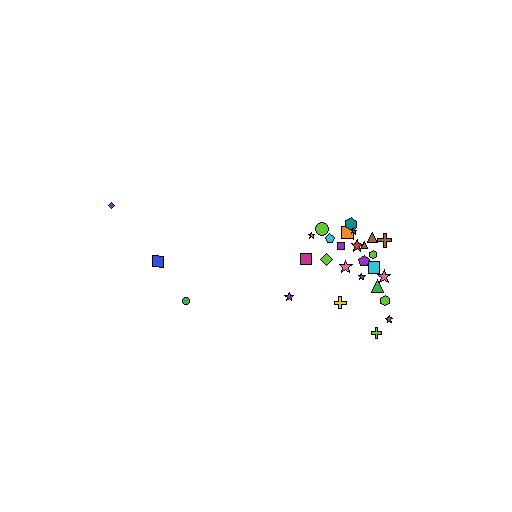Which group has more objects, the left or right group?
The right group.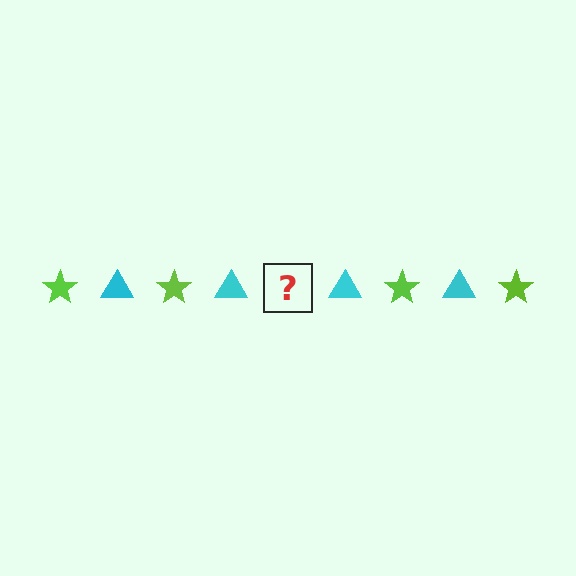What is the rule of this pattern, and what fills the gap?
The rule is that the pattern alternates between lime star and cyan triangle. The gap should be filled with a lime star.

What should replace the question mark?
The question mark should be replaced with a lime star.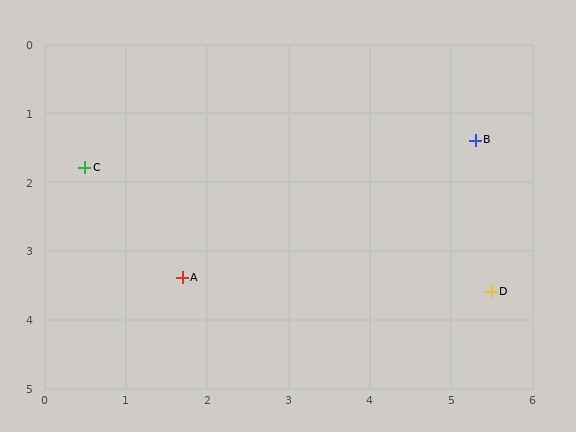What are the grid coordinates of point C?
Point C is at approximately (0.5, 1.8).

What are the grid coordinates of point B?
Point B is at approximately (5.3, 1.4).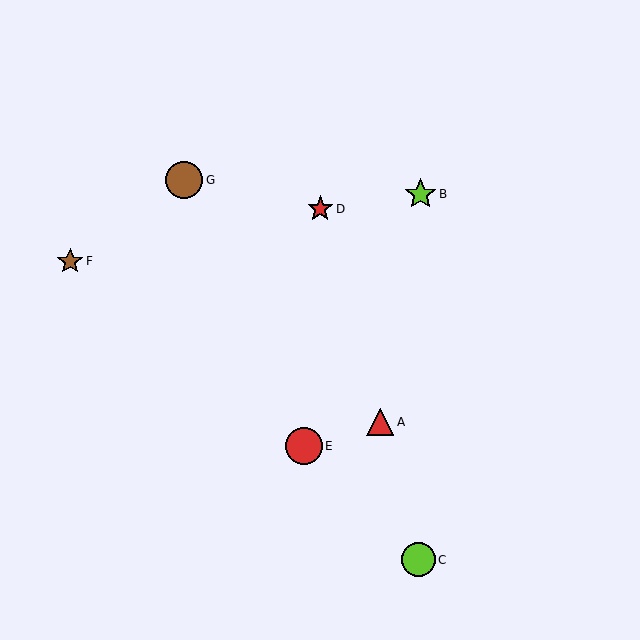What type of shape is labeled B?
Shape B is a lime star.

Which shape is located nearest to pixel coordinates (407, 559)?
The lime circle (labeled C) at (418, 560) is nearest to that location.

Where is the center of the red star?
The center of the red star is at (320, 209).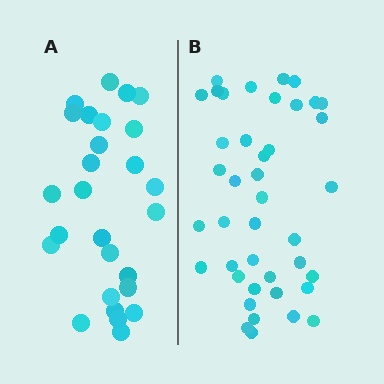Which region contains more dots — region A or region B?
Region B (the right region) has more dots.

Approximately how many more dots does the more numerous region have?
Region B has approximately 15 more dots than region A.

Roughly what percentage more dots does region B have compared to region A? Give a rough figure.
About 50% more.